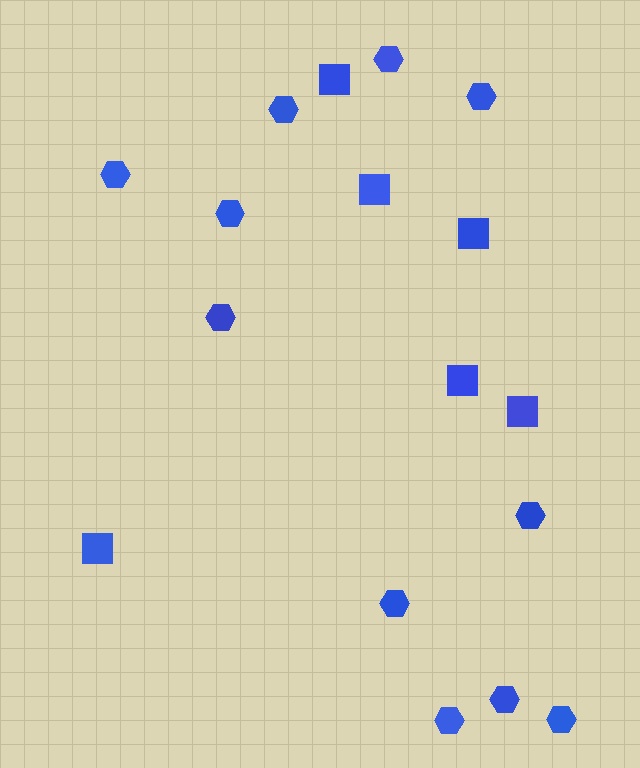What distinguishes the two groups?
There are 2 groups: one group of hexagons (11) and one group of squares (6).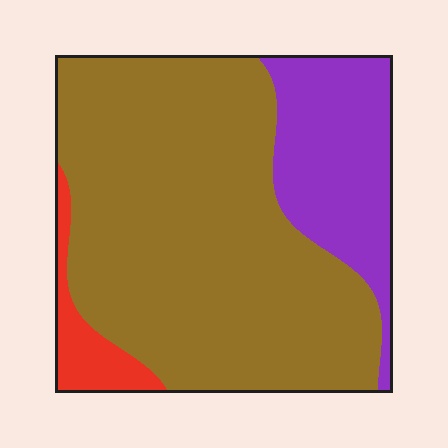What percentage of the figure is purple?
Purple covers roughly 20% of the figure.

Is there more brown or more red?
Brown.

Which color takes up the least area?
Red, at roughly 5%.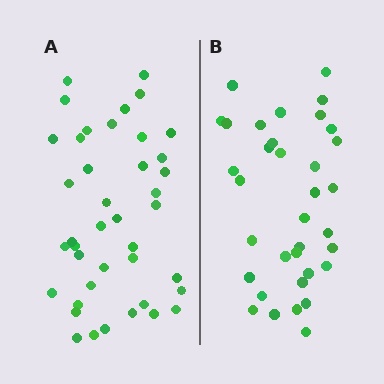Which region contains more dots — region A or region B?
Region A (the left region) has more dots.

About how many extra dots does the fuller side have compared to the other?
Region A has about 6 more dots than region B.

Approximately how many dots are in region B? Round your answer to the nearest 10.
About 40 dots. (The exact count is 35, which rounds to 40.)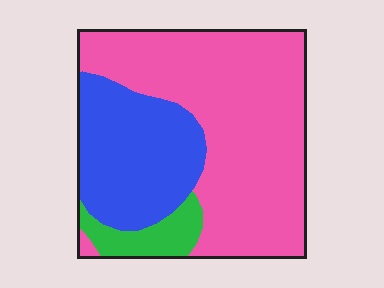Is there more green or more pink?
Pink.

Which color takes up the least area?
Green, at roughly 10%.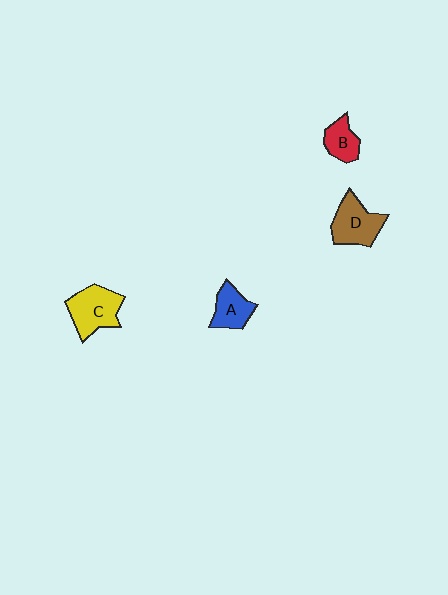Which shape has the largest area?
Shape C (yellow).